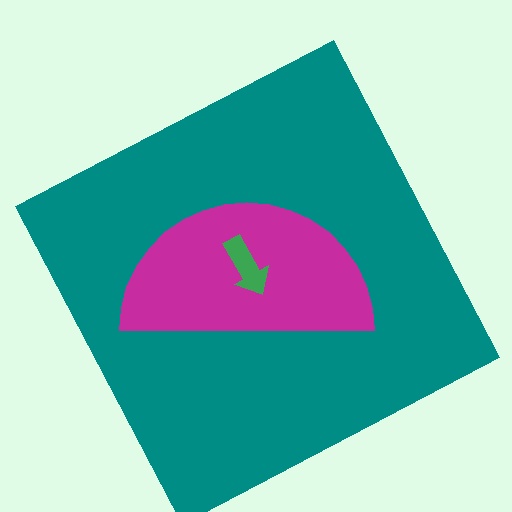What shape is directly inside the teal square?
The magenta semicircle.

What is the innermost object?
The green arrow.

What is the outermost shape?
The teal square.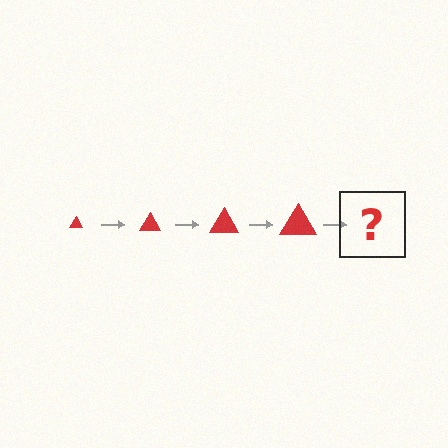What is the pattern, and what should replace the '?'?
The pattern is that the triangle gets progressively larger each step. The '?' should be a red triangle, larger than the previous one.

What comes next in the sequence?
The next element should be a red triangle, larger than the previous one.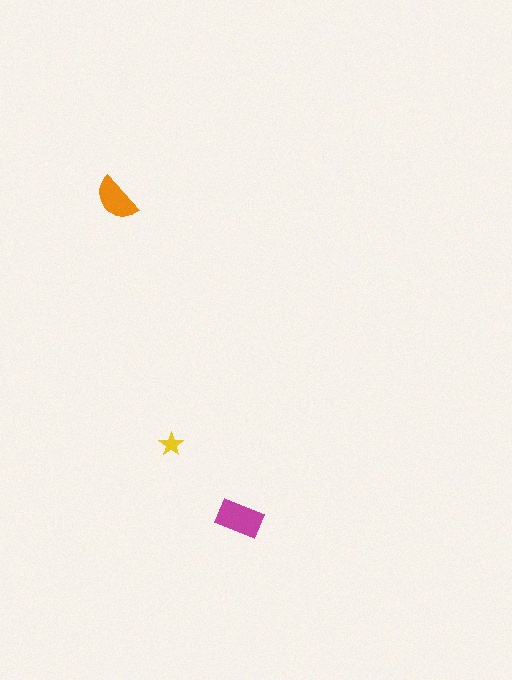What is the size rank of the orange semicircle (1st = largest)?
2nd.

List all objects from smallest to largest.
The yellow star, the orange semicircle, the magenta rectangle.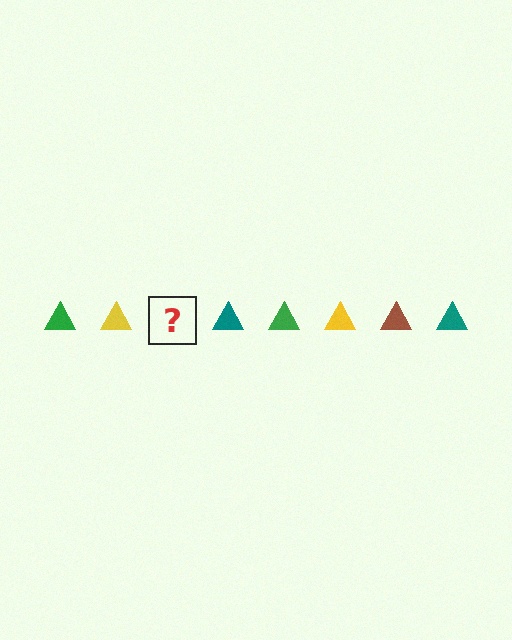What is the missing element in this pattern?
The missing element is a brown triangle.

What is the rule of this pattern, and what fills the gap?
The rule is that the pattern cycles through green, yellow, brown, teal triangles. The gap should be filled with a brown triangle.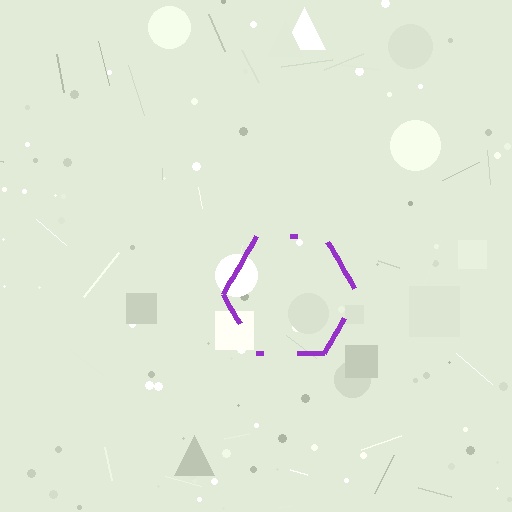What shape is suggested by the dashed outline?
The dashed outline suggests a hexagon.